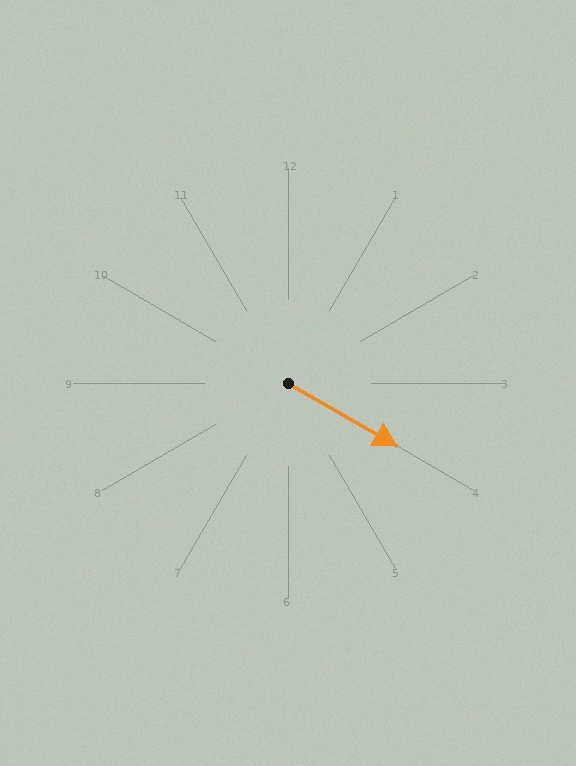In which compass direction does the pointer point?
Southeast.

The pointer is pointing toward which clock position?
Roughly 4 o'clock.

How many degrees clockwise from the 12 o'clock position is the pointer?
Approximately 120 degrees.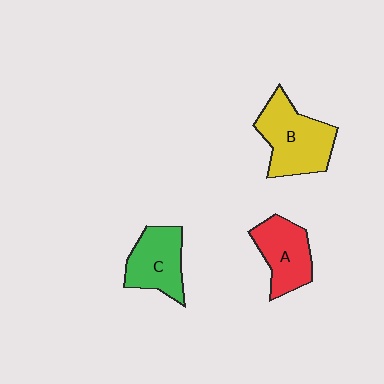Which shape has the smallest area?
Shape A (red).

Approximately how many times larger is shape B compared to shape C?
Approximately 1.3 times.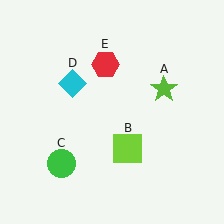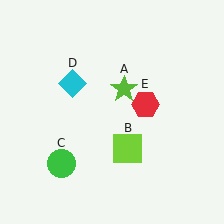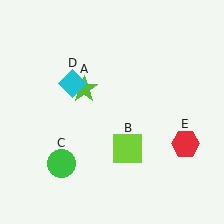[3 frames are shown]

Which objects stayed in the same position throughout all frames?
Lime square (object B) and green circle (object C) and cyan diamond (object D) remained stationary.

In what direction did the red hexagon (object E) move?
The red hexagon (object E) moved down and to the right.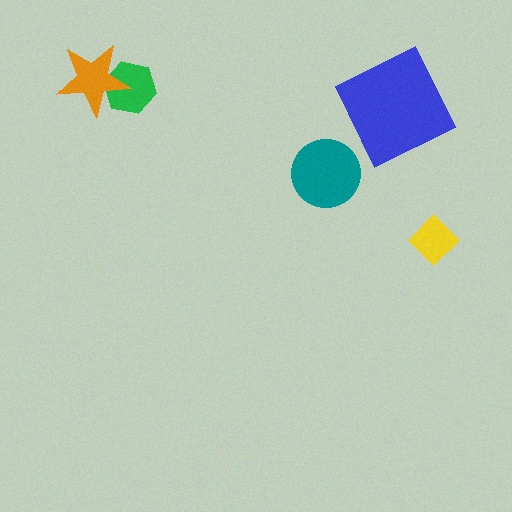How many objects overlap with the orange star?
1 object overlaps with the orange star.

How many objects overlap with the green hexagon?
1 object overlaps with the green hexagon.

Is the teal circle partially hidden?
No, no other shape covers it.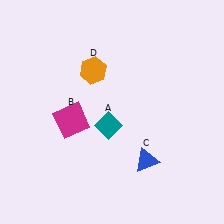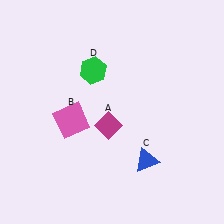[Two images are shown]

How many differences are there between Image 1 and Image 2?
There are 3 differences between the two images.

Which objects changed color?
A changed from teal to magenta. B changed from magenta to pink. D changed from orange to green.